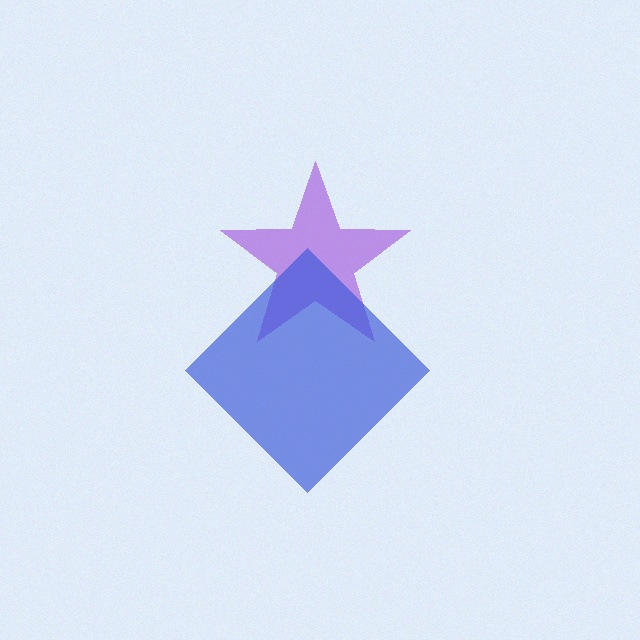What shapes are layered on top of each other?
The layered shapes are: a purple star, a blue diamond.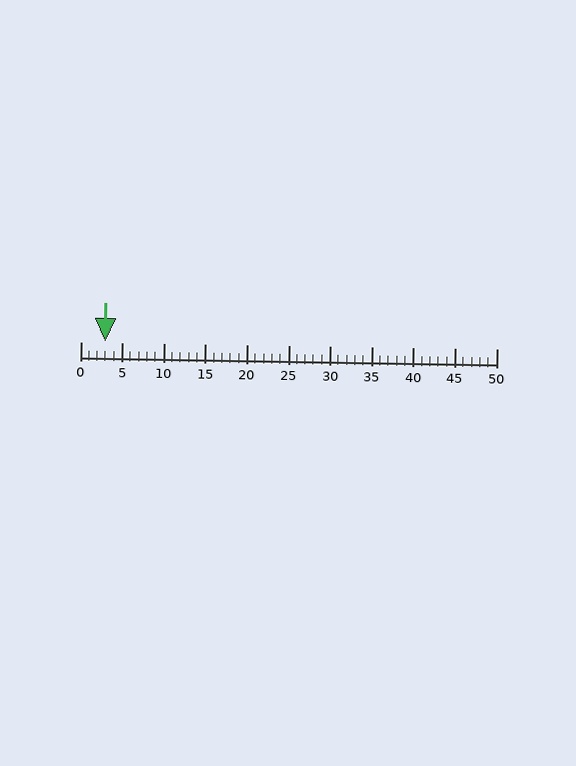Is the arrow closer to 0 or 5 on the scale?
The arrow is closer to 5.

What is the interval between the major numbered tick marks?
The major tick marks are spaced 5 units apart.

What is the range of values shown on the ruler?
The ruler shows values from 0 to 50.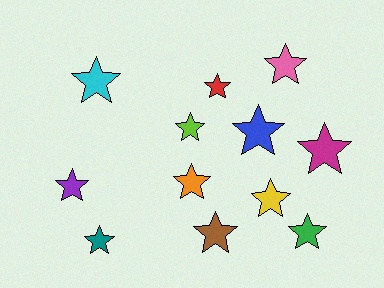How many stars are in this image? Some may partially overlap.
There are 12 stars.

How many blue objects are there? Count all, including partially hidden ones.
There is 1 blue object.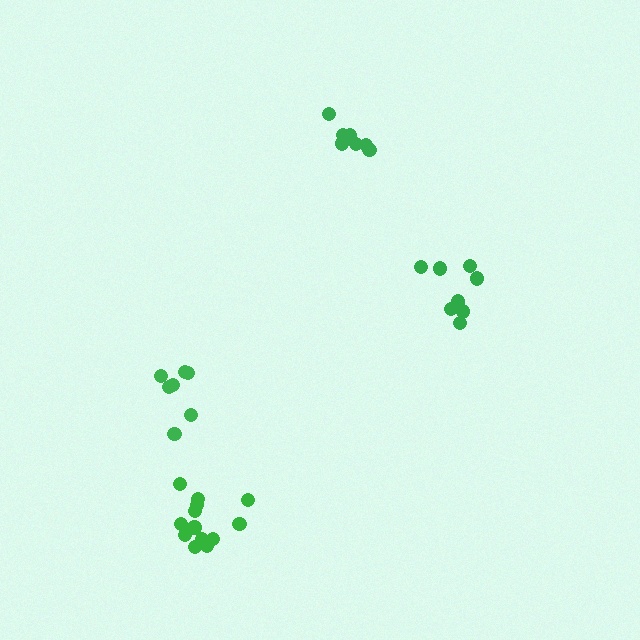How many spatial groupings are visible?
There are 4 spatial groupings.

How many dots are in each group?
Group 1: 8 dots, Group 2: 13 dots, Group 3: 7 dots, Group 4: 7 dots (35 total).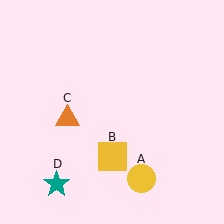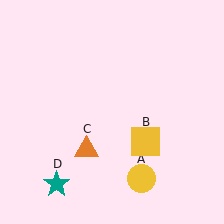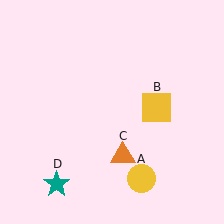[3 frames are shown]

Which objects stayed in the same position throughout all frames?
Yellow circle (object A) and teal star (object D) remained stationary.